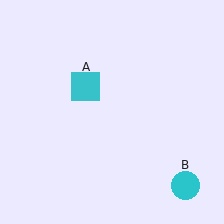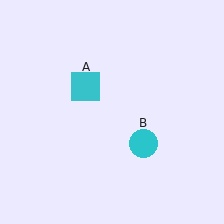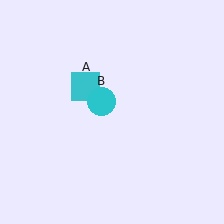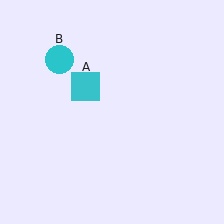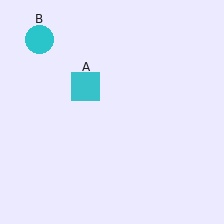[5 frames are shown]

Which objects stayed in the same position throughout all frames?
Cyan square (object A) remained stationary.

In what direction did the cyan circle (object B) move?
The cyan circle (object B) moved up and to the left.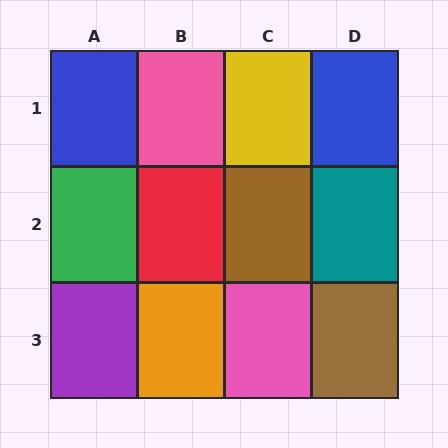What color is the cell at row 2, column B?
Red.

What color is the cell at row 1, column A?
Blue.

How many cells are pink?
2 cells are pink.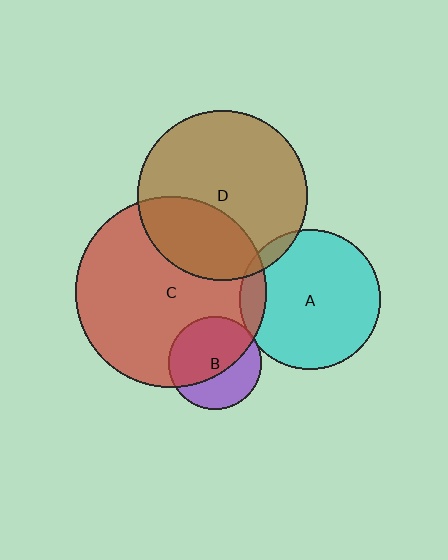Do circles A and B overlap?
Yes.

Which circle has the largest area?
Circle C (red).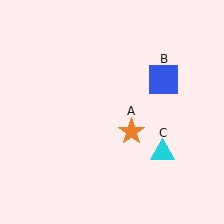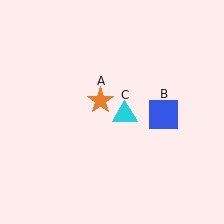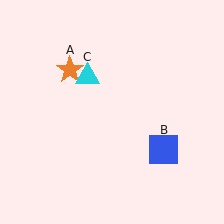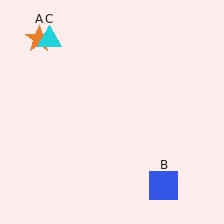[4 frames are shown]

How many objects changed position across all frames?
3 objects changed position: orange star (object A), blue square (object B), cyan triangle (object C).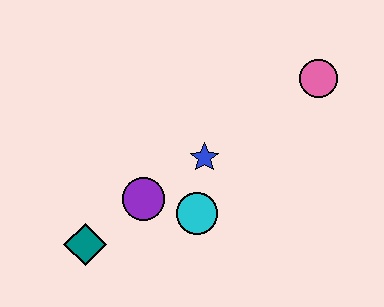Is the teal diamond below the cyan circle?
Yes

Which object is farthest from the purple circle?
The pink circle is farthest from the purple circle.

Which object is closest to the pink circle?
The blue star is closest to the pink circle.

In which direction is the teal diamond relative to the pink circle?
The teal diamond is to the left of the pink circle.